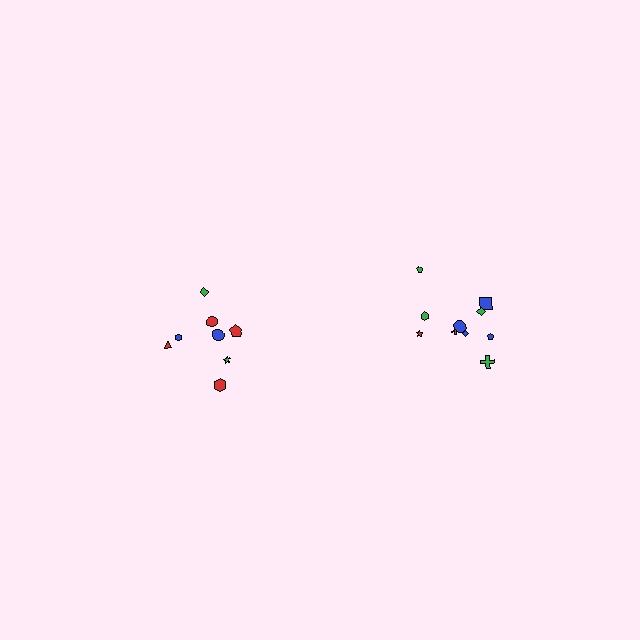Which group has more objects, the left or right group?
The right group.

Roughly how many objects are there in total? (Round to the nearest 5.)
Roughly 20 objects in total.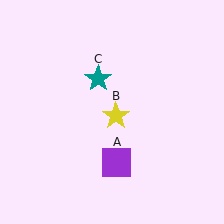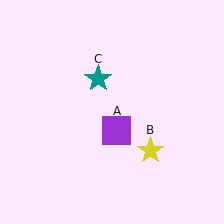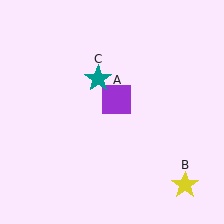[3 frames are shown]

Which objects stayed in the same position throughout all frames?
Teal star (object C) remained stationary.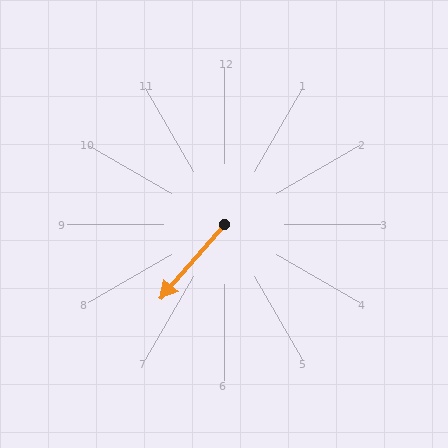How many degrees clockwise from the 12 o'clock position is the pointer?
Approximately 221 degrees.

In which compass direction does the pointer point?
Southwest.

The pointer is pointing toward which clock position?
Roughly 7 o'clock.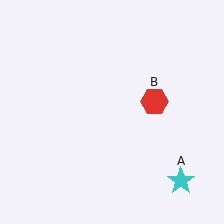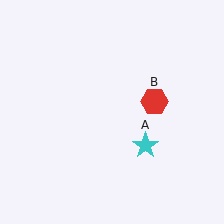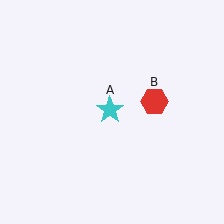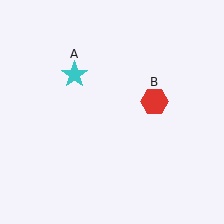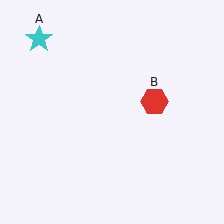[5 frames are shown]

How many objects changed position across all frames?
1 object changed position: cyan star (object A).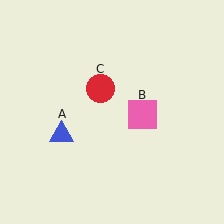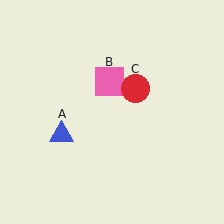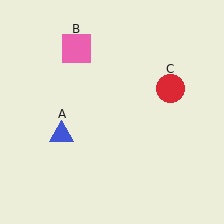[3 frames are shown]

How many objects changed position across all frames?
2 objects changed position: pink square (object B), red circle (object C).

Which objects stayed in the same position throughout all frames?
Blue triangle (object A) remained stationary.